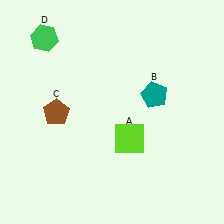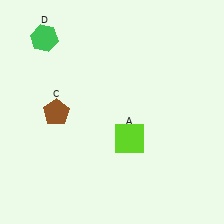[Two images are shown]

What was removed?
The teal pentagon (B) was removed in Image 2.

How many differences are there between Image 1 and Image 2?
There is 1 difference between the two images.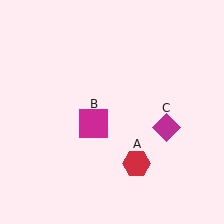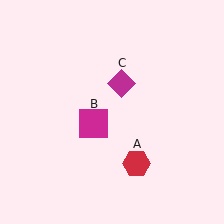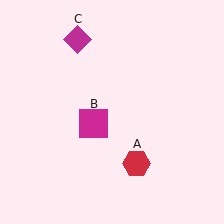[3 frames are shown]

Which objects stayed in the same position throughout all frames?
Red hexagon (object A) and magenta square (object B) remained stationary.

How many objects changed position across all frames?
1 object changed position: magenta diamond (object C).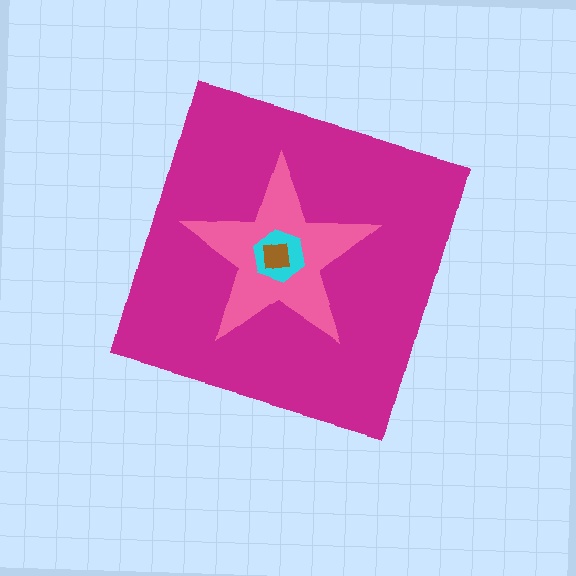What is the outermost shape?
The magenta diamond.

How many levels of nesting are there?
4.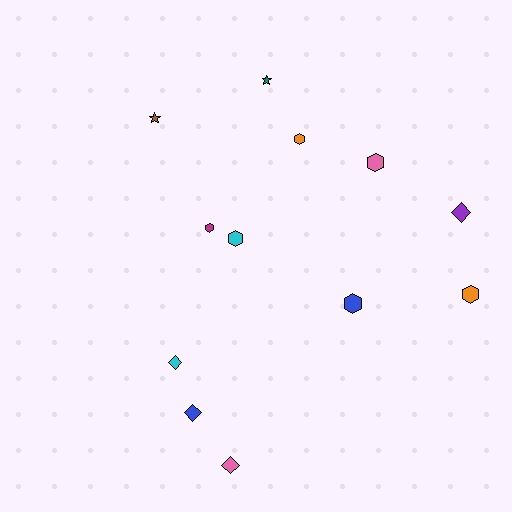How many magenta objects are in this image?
There is 1 magenta object.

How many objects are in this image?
There are 12 objects.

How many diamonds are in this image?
There are 4 diamonds.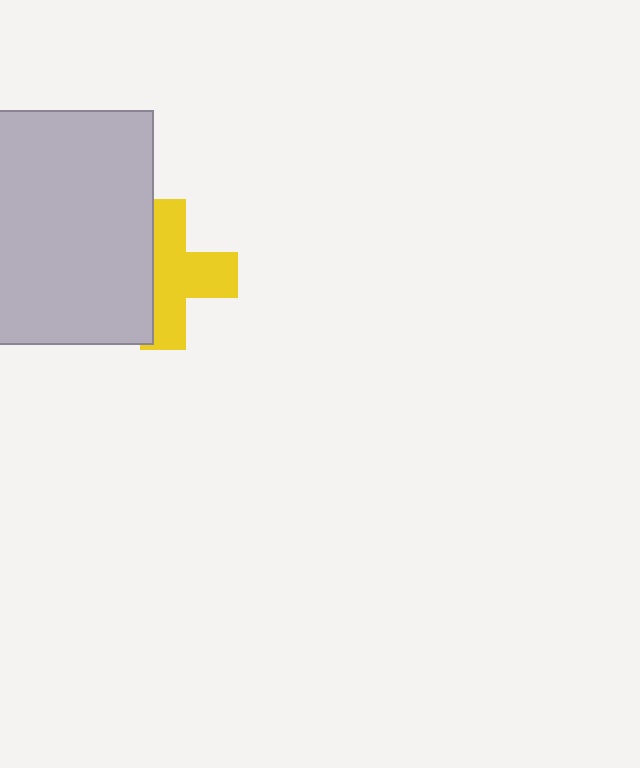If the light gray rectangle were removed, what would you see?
You would see the complete yellow cross.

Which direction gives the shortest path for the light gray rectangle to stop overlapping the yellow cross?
Moving left gives the shortest separation.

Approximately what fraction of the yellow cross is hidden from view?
Roughly 38% of the yellow cross is hidden behind the light gray rectangle.